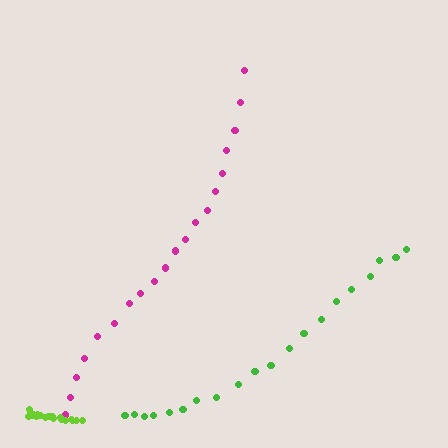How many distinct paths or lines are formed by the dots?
There are 3 distinct paths.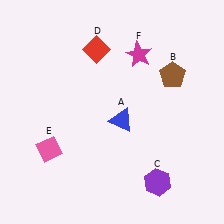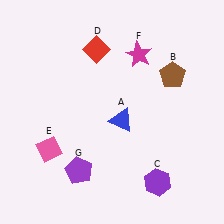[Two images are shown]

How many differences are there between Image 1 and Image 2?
There is 1 difference between the two images.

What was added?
A purple pentagon (G) was added in Image 2.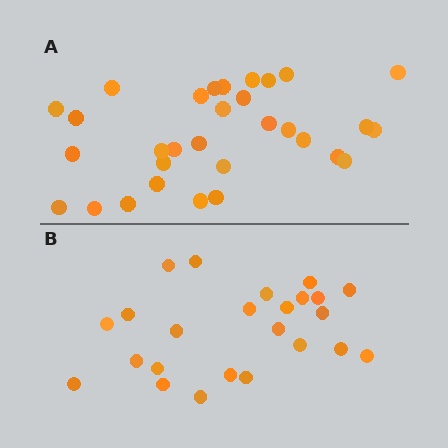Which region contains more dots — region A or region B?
Region A (the top region) has more dots.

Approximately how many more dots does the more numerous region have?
Region A has roughly 8 or so more dots than region B.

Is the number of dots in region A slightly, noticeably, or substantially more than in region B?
Region A has noticeably more, but not dramatically so. The ratio is roughly 1.3 to 1.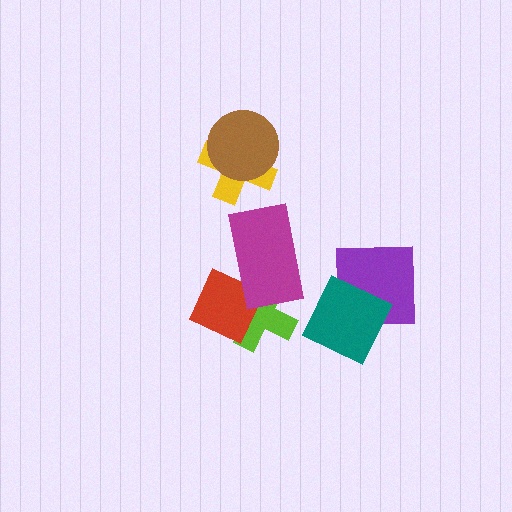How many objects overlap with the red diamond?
2 objects overlap with the red diamond.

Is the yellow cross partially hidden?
Yes, it is partially covered by another shape.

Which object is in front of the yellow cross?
The brown circle is in front of the yellow cross.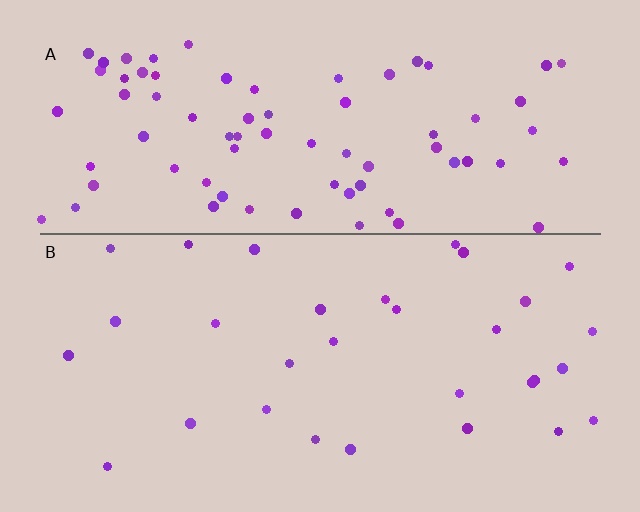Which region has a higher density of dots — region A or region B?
A (the top).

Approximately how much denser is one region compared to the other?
Approximately 2.5× — region A over region B.